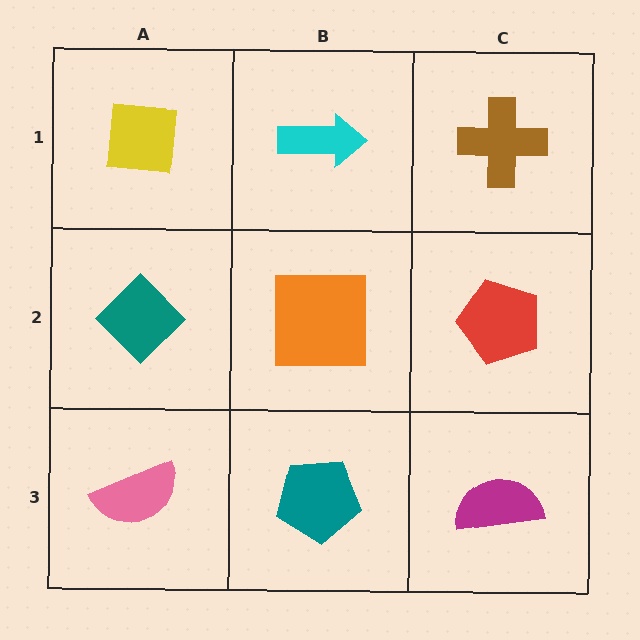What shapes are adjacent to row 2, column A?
A yellow square (row 1, column A), a pink semicircle (row 3, column A), an orange square (row 2, column B).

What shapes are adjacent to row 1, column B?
An orange square (row 2, column B), a yellow square (row 1, column A), a brown cross (row 1, column C).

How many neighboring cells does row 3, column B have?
3.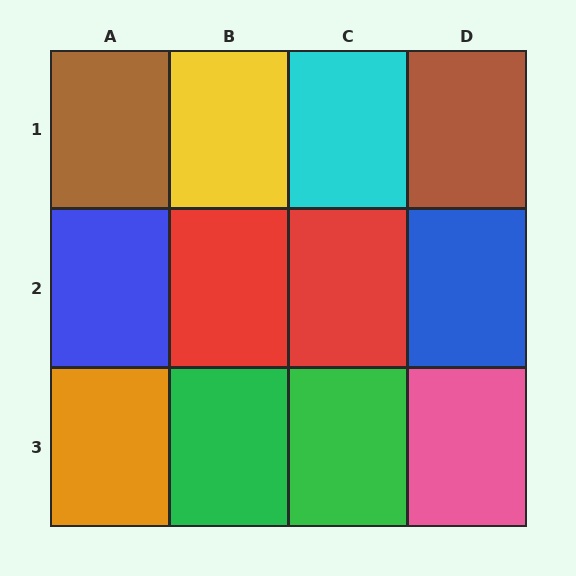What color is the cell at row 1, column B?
Yellow.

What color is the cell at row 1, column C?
Cyan.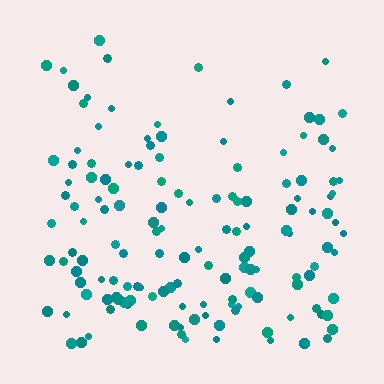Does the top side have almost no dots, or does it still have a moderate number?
Still a moderate number, just noticeably fewer than the bottom.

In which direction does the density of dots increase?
From top to bottom, with the bottom side densest.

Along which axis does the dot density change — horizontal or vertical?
Vertical.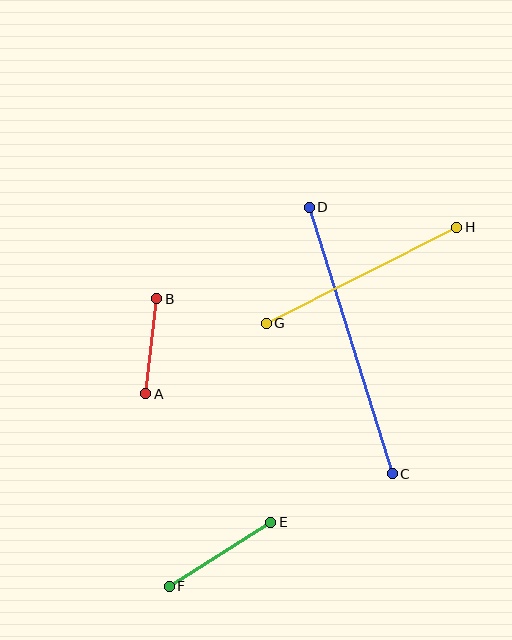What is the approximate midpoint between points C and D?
The midpoint is at approximately (351, 341) pixels.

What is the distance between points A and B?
The distance is approximately 96 pixels.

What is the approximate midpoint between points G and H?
The midpoint is at approximately (362, 275) pixels.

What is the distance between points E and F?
The distance is approximately 120 pixels.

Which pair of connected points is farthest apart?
Points C and D are farthest apart.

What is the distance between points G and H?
The distance is approximately 214 pixels.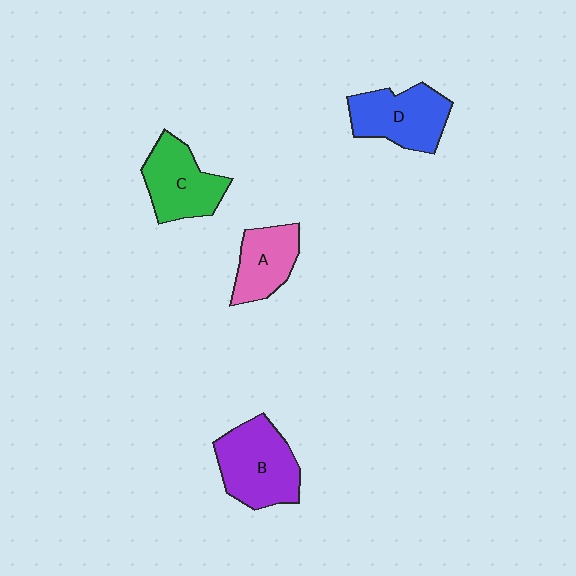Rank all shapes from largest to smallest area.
From largest to smallest: B (purple), D (blue), C (green), A (pink).